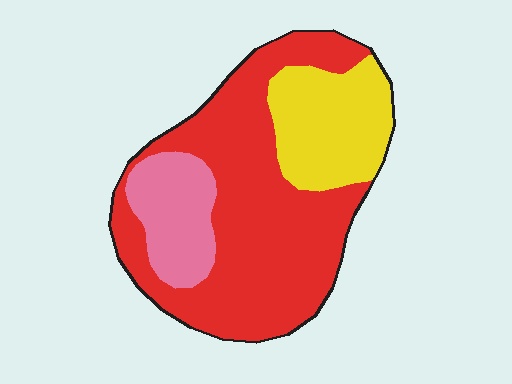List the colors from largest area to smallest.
From largest to smallest: red, yellow, pink.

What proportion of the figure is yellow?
Yellow takes up about one quarter (1/4) of the figure.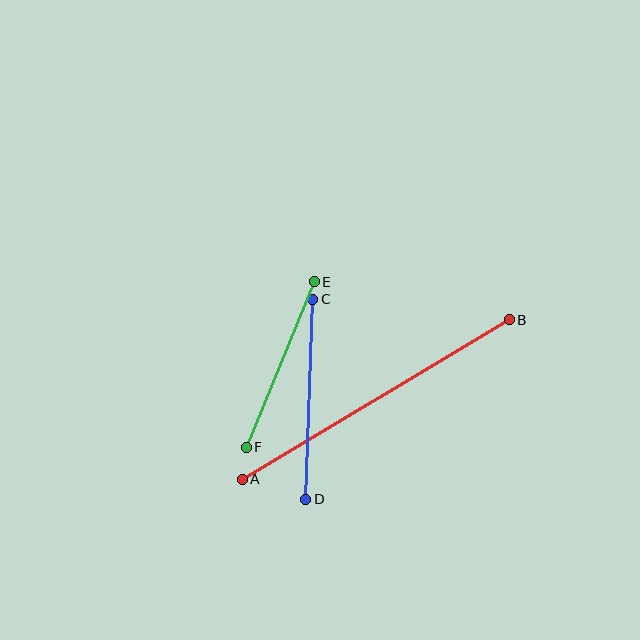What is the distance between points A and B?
The distance is approximately 311 pixels.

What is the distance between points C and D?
The distance is approximately 200 pixels.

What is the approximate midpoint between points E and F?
The midpoint is at approximately (280, 364) pixels.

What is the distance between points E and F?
The distance is approximately 179 pixels.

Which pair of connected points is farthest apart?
Points A and B are farthest apart.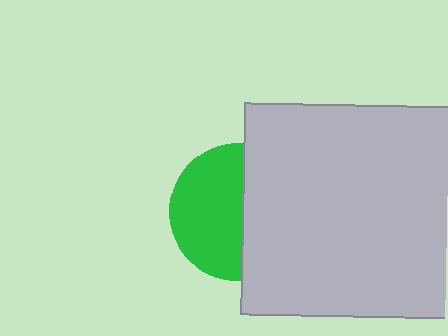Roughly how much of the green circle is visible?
About half of it is visible (roughly 54%).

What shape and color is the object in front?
The object in front is a light gray square.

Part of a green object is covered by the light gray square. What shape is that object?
It is a circle.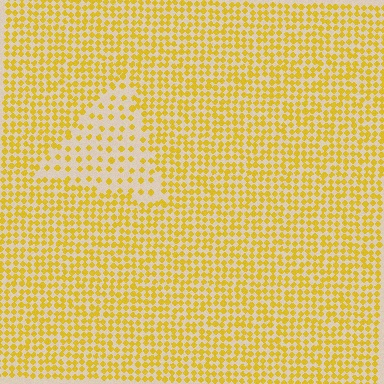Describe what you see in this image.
The image contains small yellow elements arranged at two different densities. A triangle-shaped region is visible where the elements are less densely packed than the surrounding area.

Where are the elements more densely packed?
The elements are more densely packed outside the triangle boundary.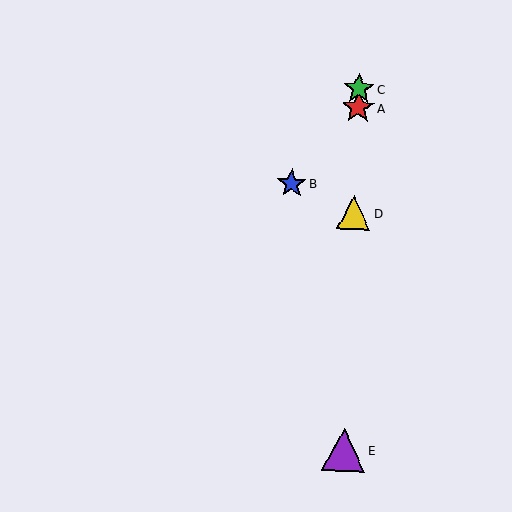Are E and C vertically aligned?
Yes, both are at x≈344.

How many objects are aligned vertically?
4 objects (A, C, D, E) are aligned vertically.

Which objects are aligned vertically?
Objects A, C, D, E are aligned vertically.